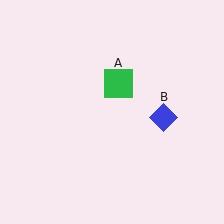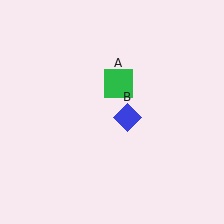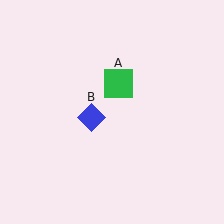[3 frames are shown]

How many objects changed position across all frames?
1 object changed position: blue diamond (object B).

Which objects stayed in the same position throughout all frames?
Green square (object A) remained stationary.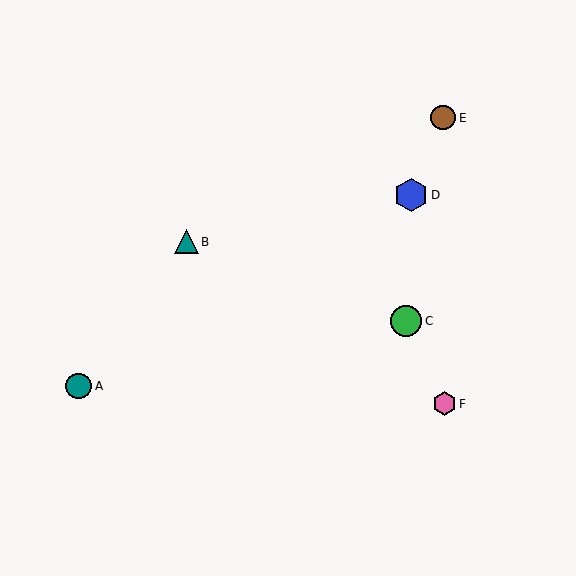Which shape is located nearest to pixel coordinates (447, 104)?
The brown circle (labeled E) at (443, 118) is nearest to that location.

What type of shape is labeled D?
Shape D is a blue hexagon.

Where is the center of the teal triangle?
The center of the teal triangle is at (186, 242).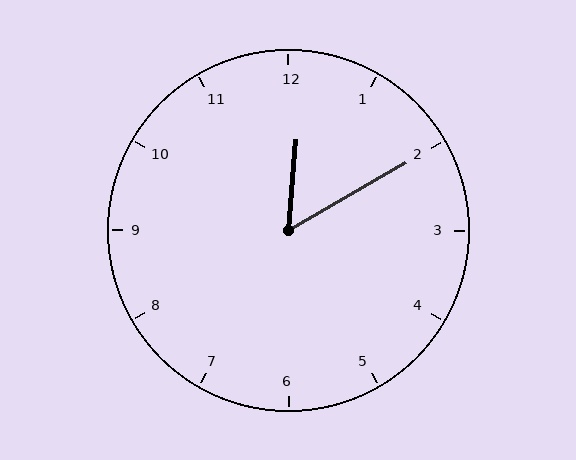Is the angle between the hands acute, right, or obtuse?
It is acute.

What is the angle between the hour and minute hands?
Approximately 55 degrees.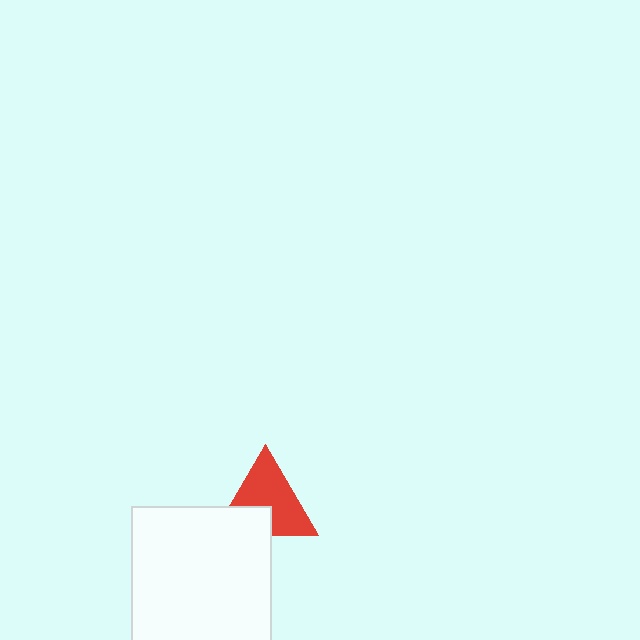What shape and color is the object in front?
The object in front is a white square.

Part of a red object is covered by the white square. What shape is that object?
It is a triangle.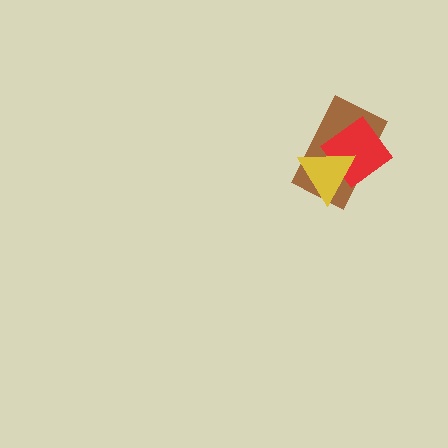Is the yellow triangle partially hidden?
No, no other shape covers it.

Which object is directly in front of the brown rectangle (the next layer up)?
The red diamond is directly in front of the brown rectangle.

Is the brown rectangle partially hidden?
Yes, it is partially covered by another shape.